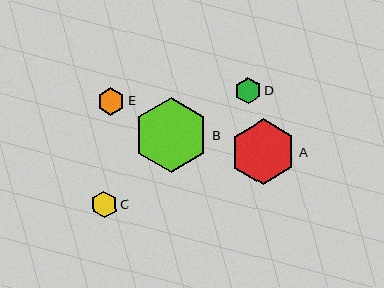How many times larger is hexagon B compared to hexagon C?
Hexagon B is approximately 2.8 times the size of hexagon C.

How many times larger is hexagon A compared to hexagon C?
Hexagon A is approximately 2.5 times the size of hexagon C.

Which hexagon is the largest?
Hexagon B is the largest with a size of approximately 75 pixels.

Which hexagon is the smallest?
Hexagon D is the smallest with a size of approximately 26 pixels.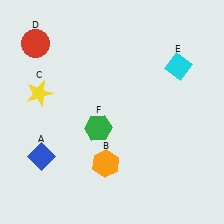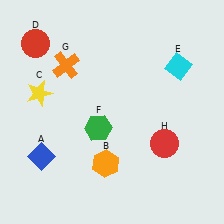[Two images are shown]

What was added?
An orange cross (G), a red circle (H) were added in Image 2.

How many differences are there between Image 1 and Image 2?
There are 2 differences between the two images.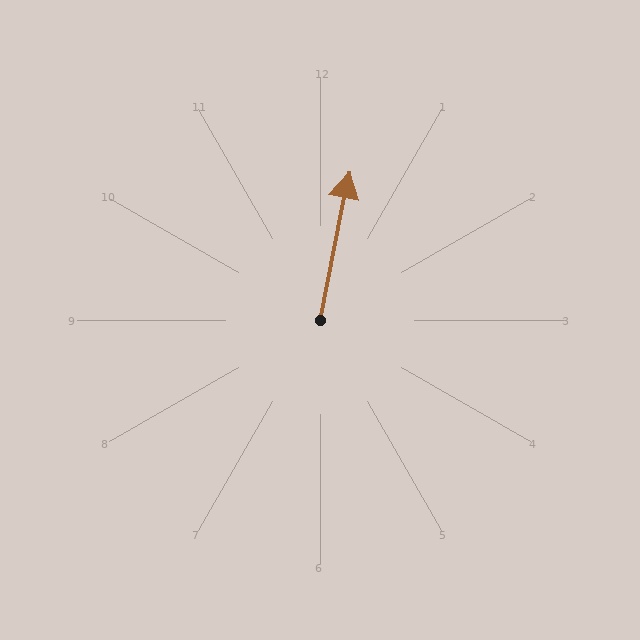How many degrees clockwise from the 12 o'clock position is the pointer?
Approximately 11 degrees.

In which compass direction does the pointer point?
North.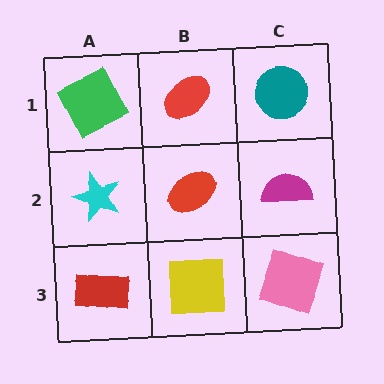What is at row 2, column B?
A red ellipse.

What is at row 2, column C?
A magenta semicircle.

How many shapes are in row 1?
3 shapes.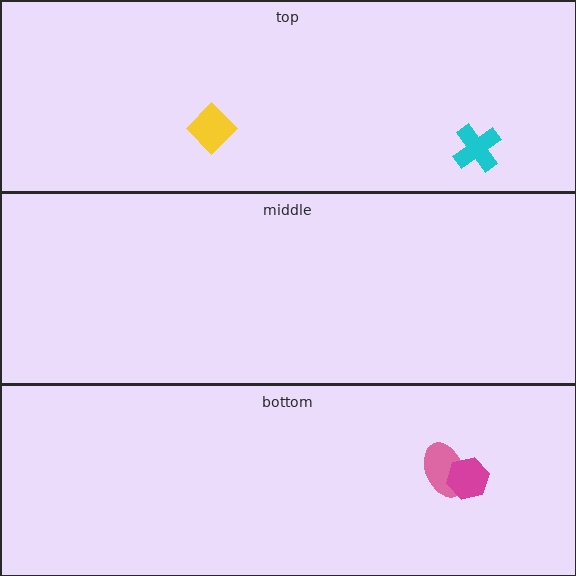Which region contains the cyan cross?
The top region.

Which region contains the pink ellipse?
The bottom region.